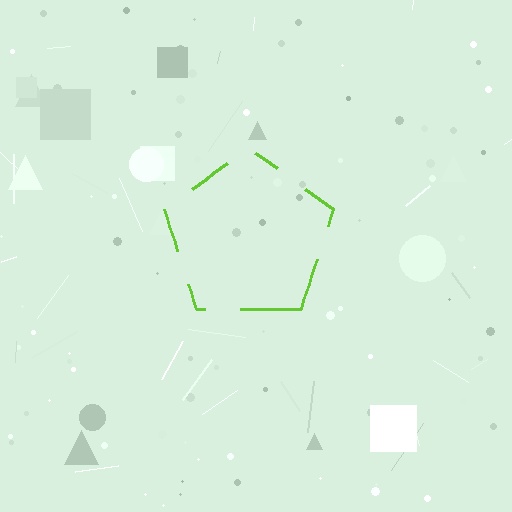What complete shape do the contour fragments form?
The contour fragments form a pentagon.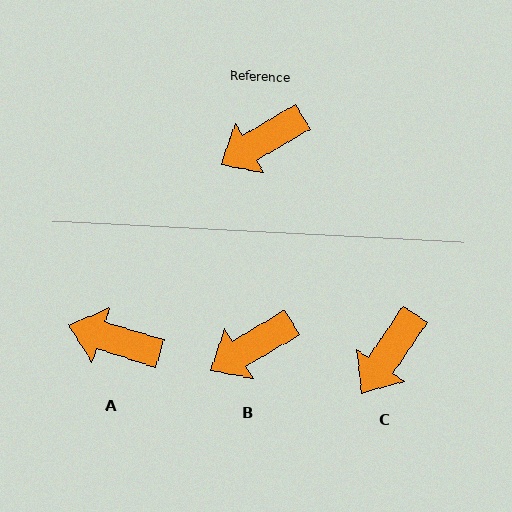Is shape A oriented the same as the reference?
No, it is off by about 48 degrees.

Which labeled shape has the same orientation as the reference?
B.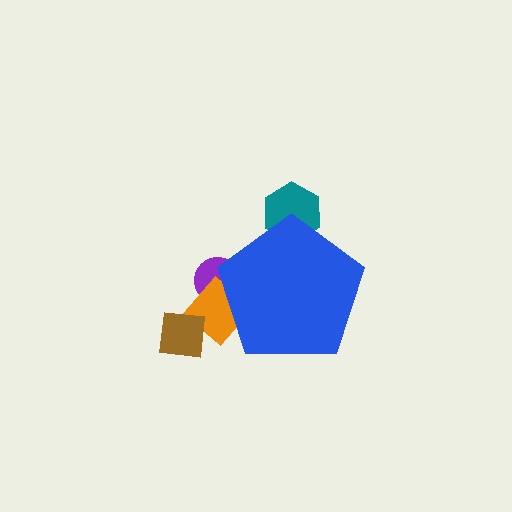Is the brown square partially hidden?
No, the brown square is fully visible.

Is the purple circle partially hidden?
Yes, the purple circle is partially hidden behind the blue pentagon.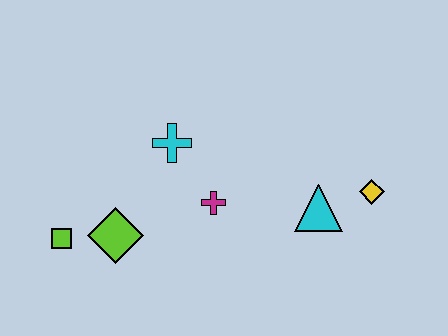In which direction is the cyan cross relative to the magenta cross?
The cyan cross is above the magenta cross.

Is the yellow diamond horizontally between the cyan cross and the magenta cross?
No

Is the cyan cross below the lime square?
No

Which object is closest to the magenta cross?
The cyan cross is closest to the magenta cross.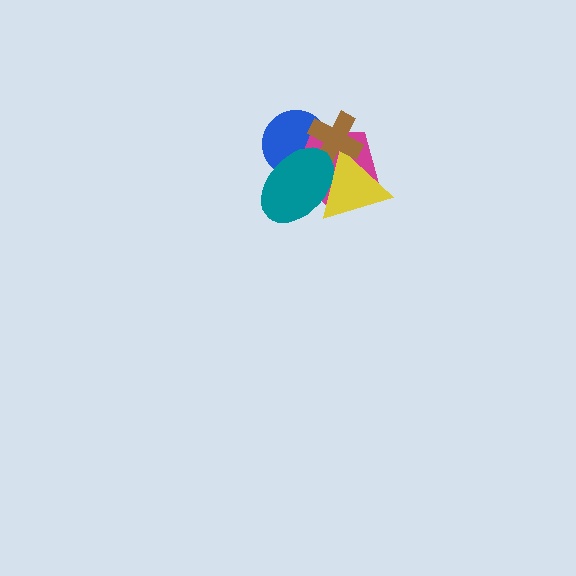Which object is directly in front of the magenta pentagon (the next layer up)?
The yellow triangle is directly in front of the magenta pentagon.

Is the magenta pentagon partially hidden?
Yes, it is partially covered by another shape.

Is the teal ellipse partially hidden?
No, no other shape covers it.